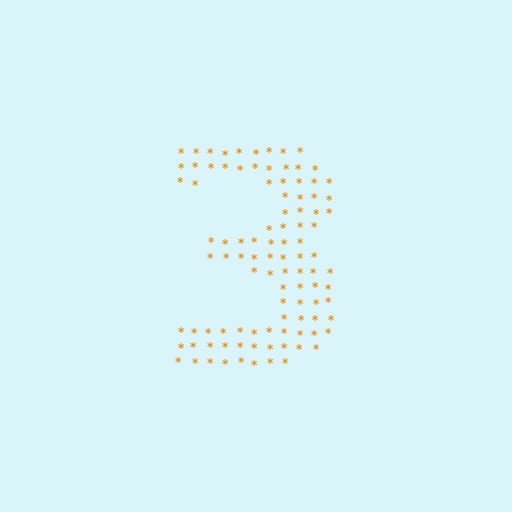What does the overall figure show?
The overall figure shows the digit 3.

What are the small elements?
The small elements are asterisks.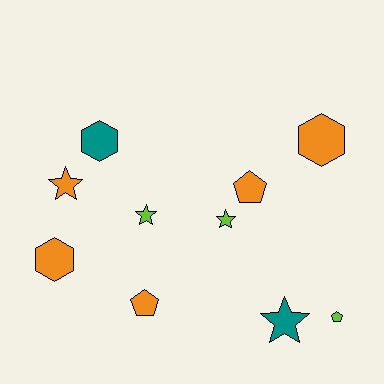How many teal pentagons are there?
There are no teal pentagons.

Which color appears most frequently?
Orange, with 5 objects.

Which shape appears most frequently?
Star, with 4 objects.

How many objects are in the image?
There are 10 objects.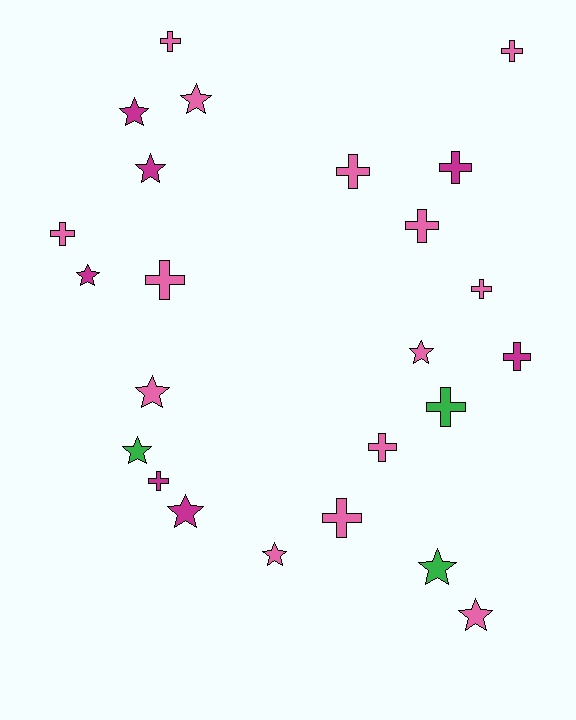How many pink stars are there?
There are 5 pink stars.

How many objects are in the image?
There are 24 objects.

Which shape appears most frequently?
Cross, with 13 objects.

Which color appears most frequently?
Pink, with 14 objects.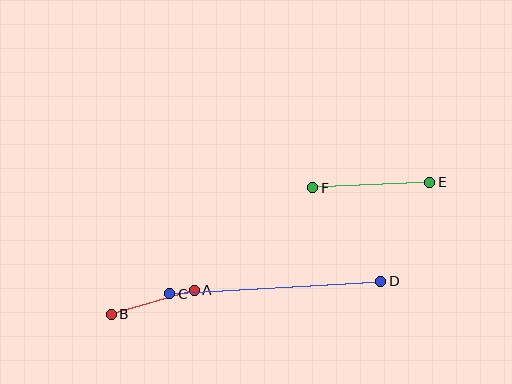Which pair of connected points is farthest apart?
Points C and D are farthest apart.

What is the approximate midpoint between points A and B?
The midpoint is at approximately (153, 302) pixels.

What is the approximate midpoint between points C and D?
The midpoint is at approximately (275, 288) pixels.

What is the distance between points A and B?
The distance is approximately 86 pixels.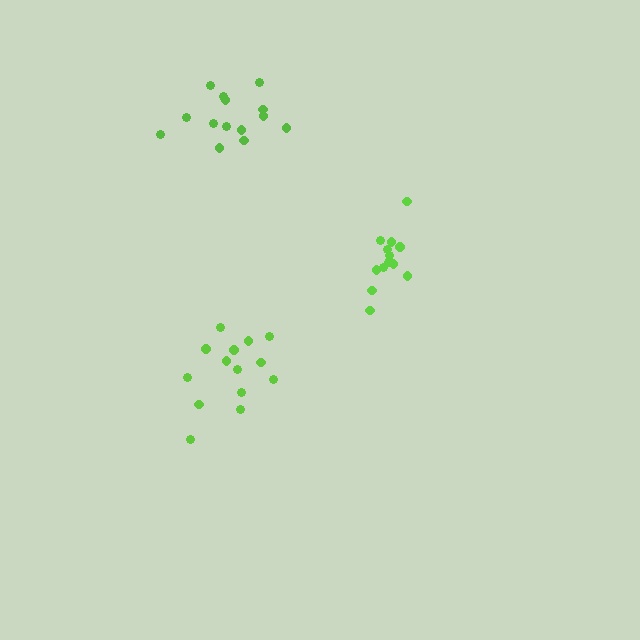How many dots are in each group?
Group 1: 14 dots, Group 2: 14 dots, Group 3: 13 dots (41 total).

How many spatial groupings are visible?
There are 3 spatial groupings.